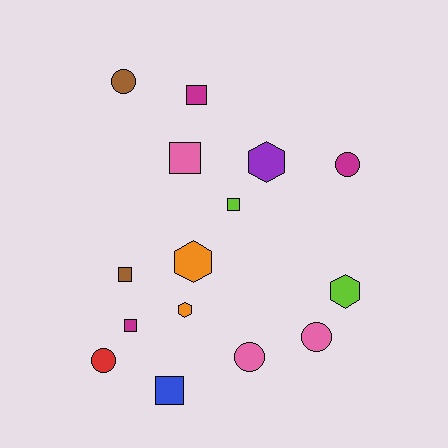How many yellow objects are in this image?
There are no yellow objects.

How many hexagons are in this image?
There are 4 hexagons.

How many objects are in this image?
There are 15 objects.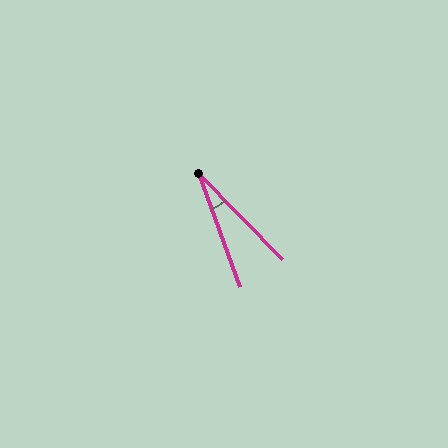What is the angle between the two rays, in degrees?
Approximately 24 degrees.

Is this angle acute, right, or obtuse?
It is acute.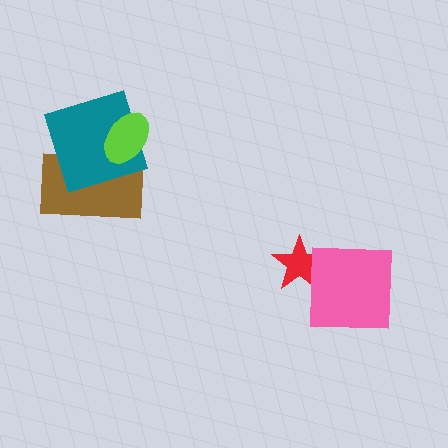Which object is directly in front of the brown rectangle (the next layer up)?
The teal square is directly in front of the brown rectangle.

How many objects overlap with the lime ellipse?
2 objects overlap with the lime ellipse.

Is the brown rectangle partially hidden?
Yes, it is partially covered by another shape.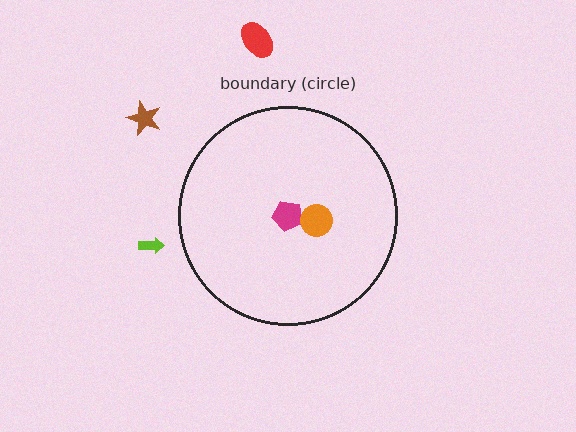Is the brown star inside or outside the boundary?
Outside.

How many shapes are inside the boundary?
2 inside, 3 outside.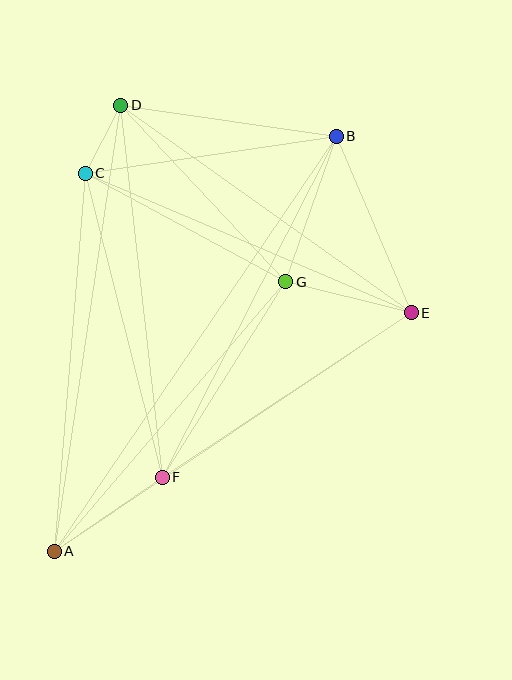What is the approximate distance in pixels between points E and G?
The distance between E and G is approximately 130 pixels.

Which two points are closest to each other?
Points C and D are closest to each other.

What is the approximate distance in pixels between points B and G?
The distance between B and G is approximately 154 pixels.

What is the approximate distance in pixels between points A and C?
The distance between A and C is approximately 379 pixels.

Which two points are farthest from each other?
Points A and B are farthest from each other.